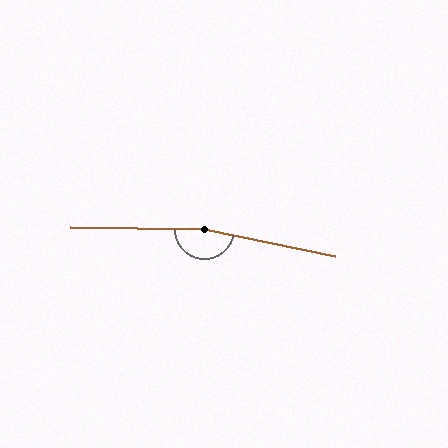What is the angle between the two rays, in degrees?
Approximately 169 degrees.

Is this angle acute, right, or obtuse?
It is obtuse.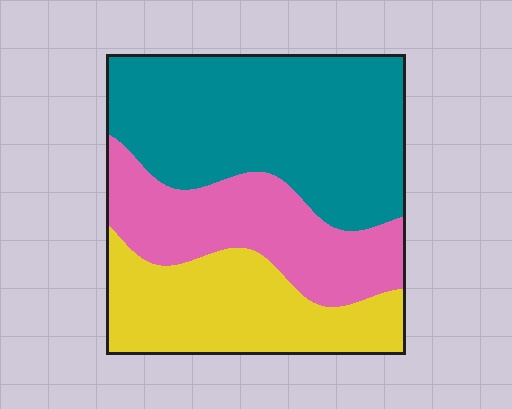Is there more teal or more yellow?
Teal.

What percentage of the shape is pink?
Pink covers roughly 25% of the shape.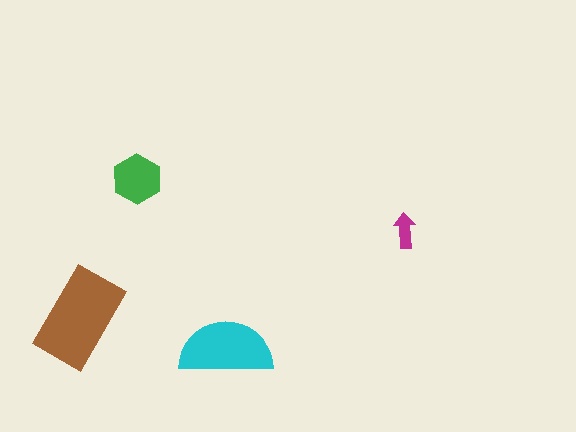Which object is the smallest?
The magenta arrow.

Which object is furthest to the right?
The magenta arrow is rightmost.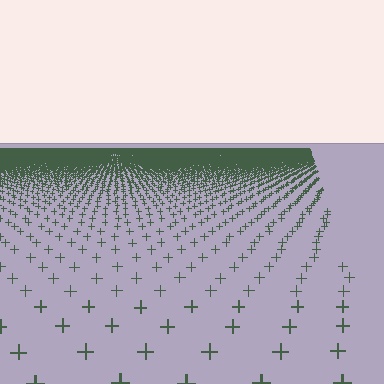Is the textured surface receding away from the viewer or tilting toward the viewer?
The surface is receding away from the viewer. Texture elements get smaller and denser toward the top.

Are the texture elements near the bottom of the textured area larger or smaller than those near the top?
Larger. Near the bottom, elements are closer to the viewer and appear at a bigger on-screen size.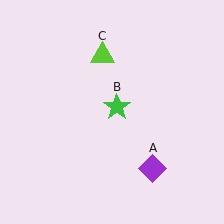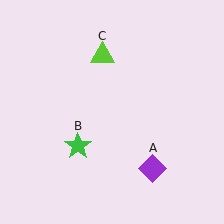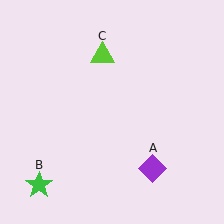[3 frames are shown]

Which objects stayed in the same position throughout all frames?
Purple diamond (object A) and lime triangle (object C) remained stationary.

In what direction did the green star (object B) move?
The green star (object B) moved down and to the left.